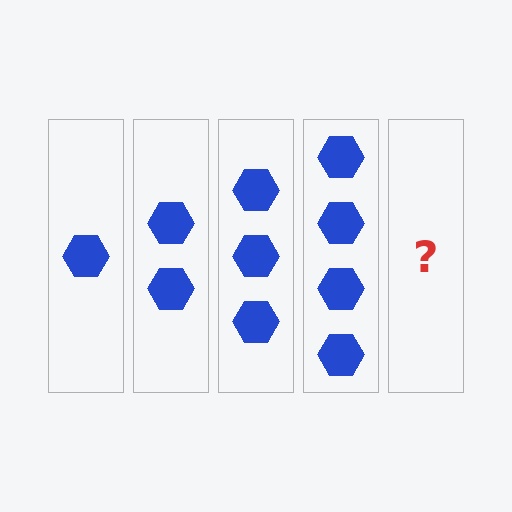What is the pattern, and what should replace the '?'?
The pattern is that each step adds one more hexagon. The '?' should be 5 hexagons.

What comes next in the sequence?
The next element should be 5 hexagons.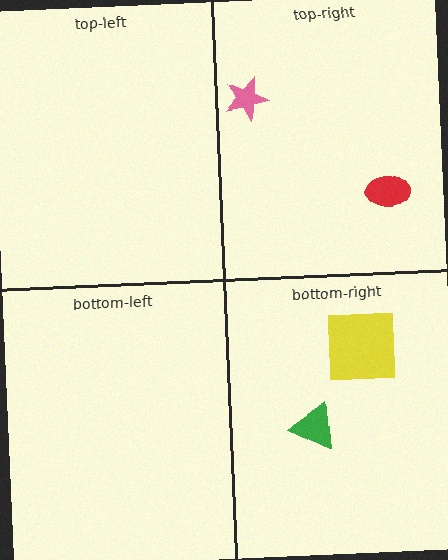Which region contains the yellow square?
The bottom-right region.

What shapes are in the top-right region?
The red ellipse, the pink star.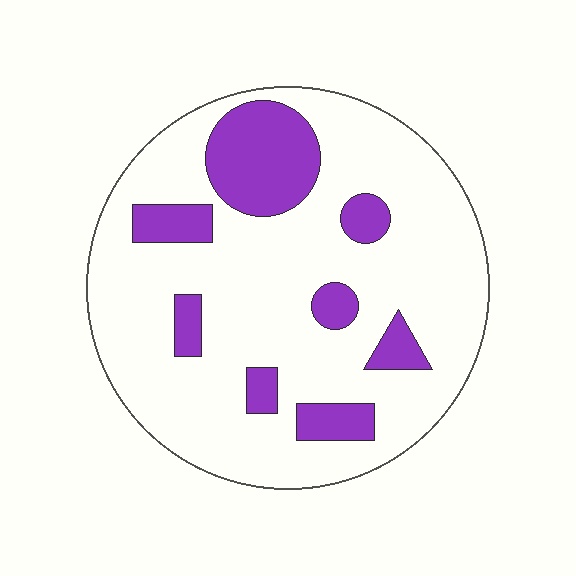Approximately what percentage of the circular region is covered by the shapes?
Approximately 20%.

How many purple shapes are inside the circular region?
8.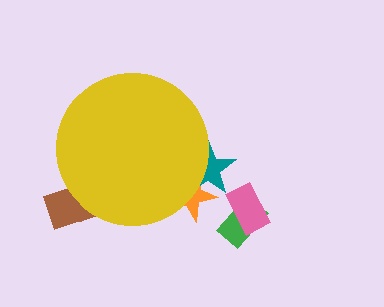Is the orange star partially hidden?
Yes, the orange star is partially hidden behind the yellow circle.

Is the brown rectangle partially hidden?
Yes, the brown rectangle is partially hidden behind the yellow circle.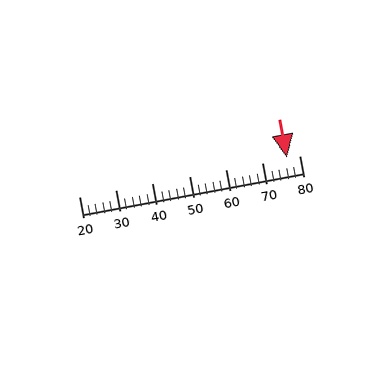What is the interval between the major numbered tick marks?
The major tick marks are spaced 10 units apart.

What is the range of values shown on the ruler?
The ruler shows values from 20 to 80.